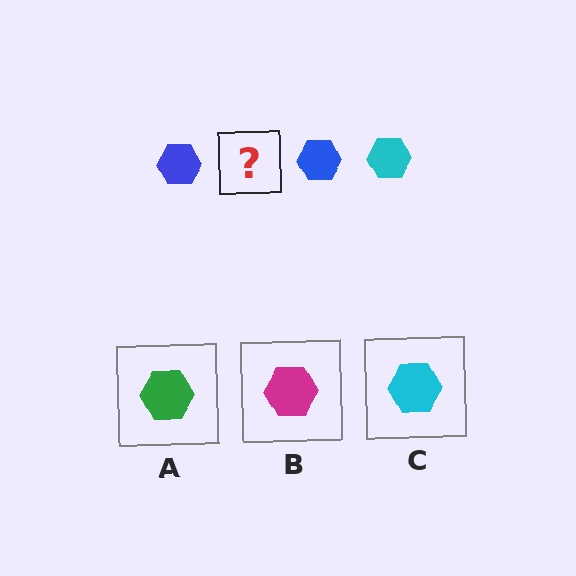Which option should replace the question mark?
Option C.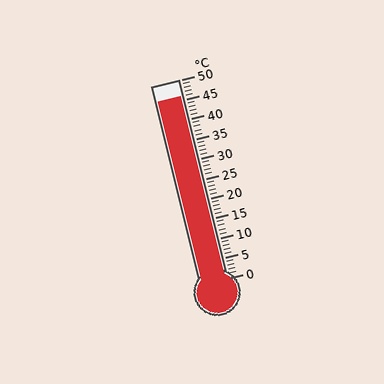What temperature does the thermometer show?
The thermometer shows approximately 46°C.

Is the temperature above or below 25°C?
The temperature is above 25°C.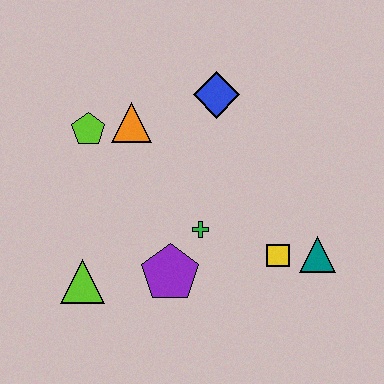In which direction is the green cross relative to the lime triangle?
The green cross is to the right of the lime triangle.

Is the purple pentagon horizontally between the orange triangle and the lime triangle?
No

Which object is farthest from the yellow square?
The lime pentagon is farthest from the yellow square.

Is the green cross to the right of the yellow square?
No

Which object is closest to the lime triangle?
The purple pentagon is closest to the lime triangle.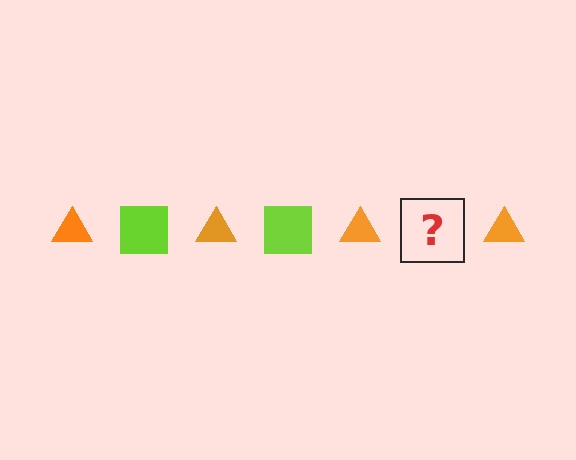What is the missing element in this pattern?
The missing element is a lime square.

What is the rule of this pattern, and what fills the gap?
The rule is that the pattern alternates between orange triangle and lime square. The gap should be filled with a lime square.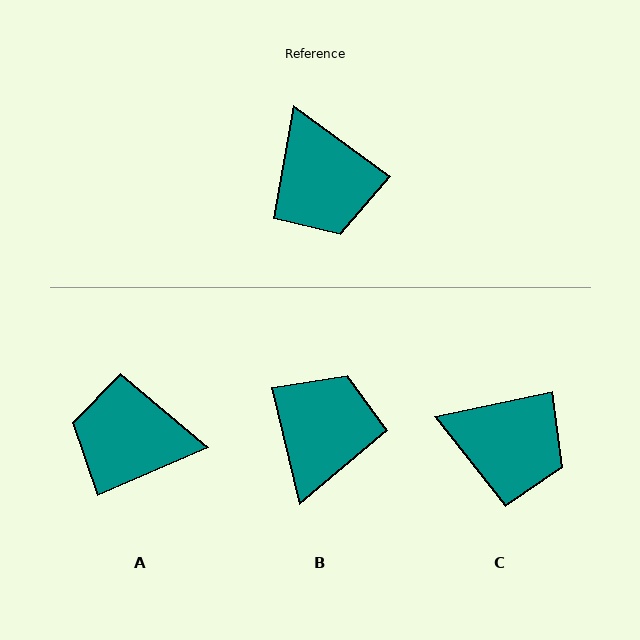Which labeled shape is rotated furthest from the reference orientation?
B, about 140 degrees away.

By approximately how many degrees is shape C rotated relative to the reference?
Approximately 48 degrees counter-clockwise.